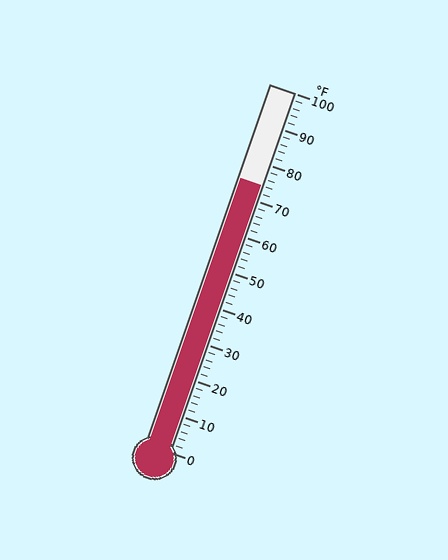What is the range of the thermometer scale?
The thermometer scale ranges from 0°F to 100°F.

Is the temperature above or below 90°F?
The temperature is below 90°F.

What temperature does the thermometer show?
The thermometer shows approximately 74°F.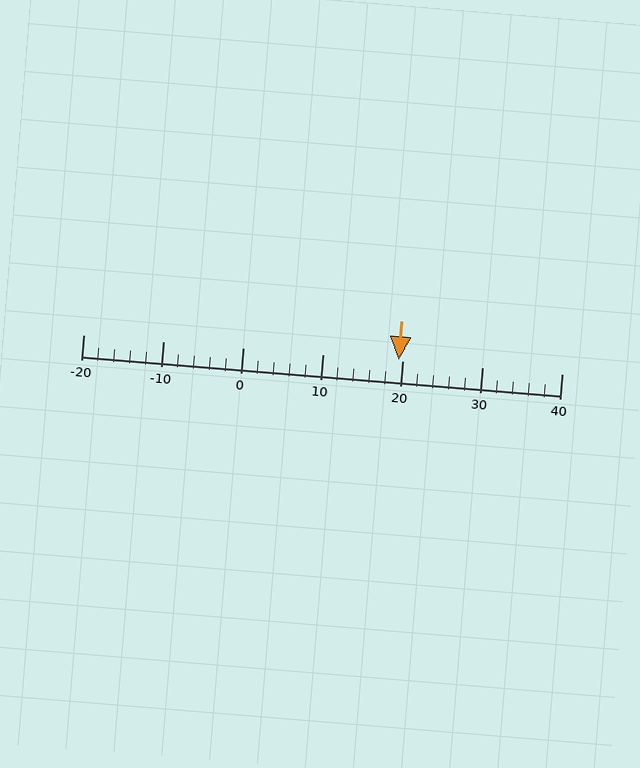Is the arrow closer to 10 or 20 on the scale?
The arrow is closer to 20.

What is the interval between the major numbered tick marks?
The major tick marks are spaced 10 units apart.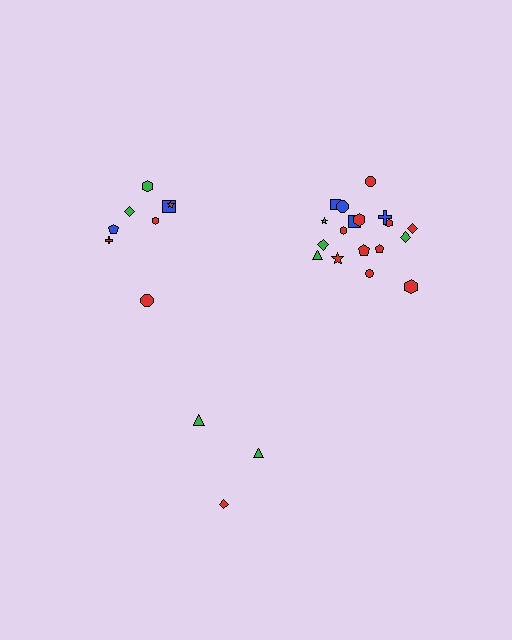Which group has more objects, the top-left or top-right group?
The top-right group.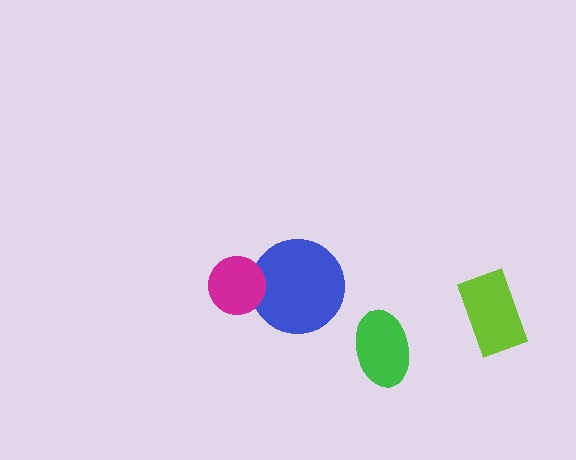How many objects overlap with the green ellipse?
0 objects overlap with the green ellipse.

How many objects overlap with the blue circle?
1 object overlaps with the blue circle.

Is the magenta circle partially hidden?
No, no other shape covers it.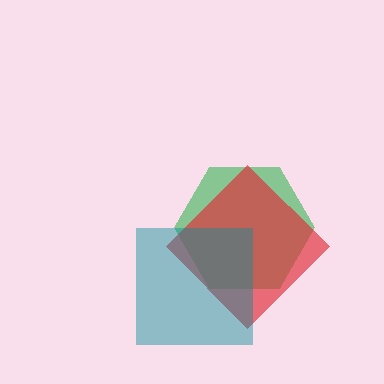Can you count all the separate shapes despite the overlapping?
Yes, there are 3 separate shapes.